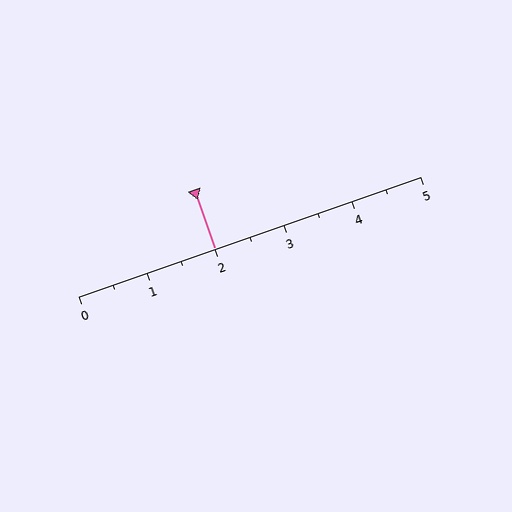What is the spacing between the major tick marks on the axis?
The major ticks are spaced 1 apart.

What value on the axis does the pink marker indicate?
The marker indicates approximately 2.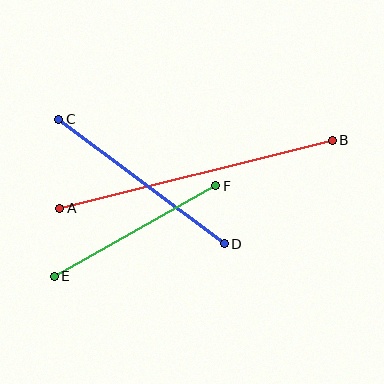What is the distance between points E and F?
The distance is approximately 186 pixels.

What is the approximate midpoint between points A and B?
The midpoint is at approximately (196, 174) pixels.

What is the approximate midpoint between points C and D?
The midpoint is at approximately (141, 181) pixels.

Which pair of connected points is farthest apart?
Points A and B are farthest apart.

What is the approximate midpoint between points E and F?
The midpoint is at approximately (135, 231) pixels.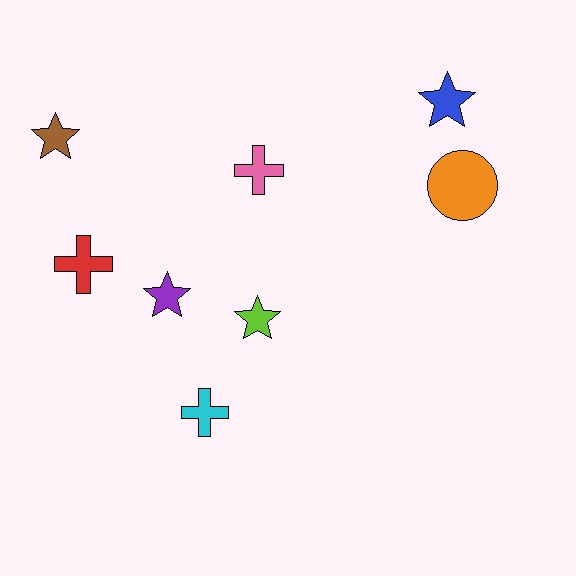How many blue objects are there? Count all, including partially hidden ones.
There is 1 blue object.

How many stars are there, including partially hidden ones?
There are 4 stars.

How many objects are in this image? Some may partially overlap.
There are 8 objects.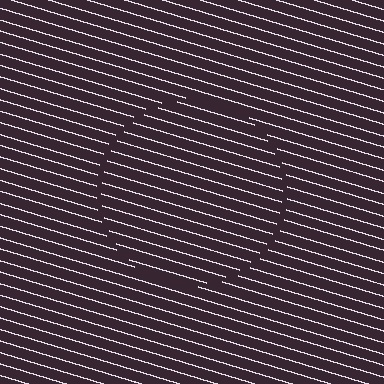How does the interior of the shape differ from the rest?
The interior of the shape contains the same grating, shifted by half a period — the contour is defined by the phase discontinuity where line-ends from the inner and outer gratings abut.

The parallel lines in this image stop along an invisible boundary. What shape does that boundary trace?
An illusory circle. The interior of the shape contains the same grating, shifted by half a period — the contour is defined by the phase discontinuity where line-ends from the inner and outer gratings abut.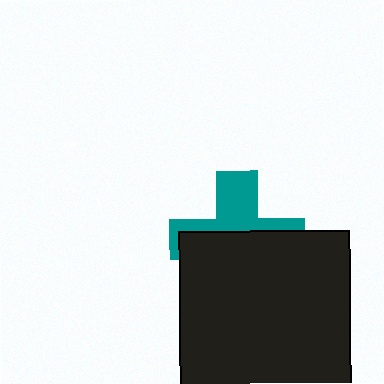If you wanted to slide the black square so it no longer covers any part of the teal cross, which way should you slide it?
Slide it down — that is the most direct way to separate the two shapes.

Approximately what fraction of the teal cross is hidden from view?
Roughly 59% of the teal cross is hidden behind the black square.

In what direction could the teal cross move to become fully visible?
The teal cross could move up. That would shift it out from behind the black square entirely.